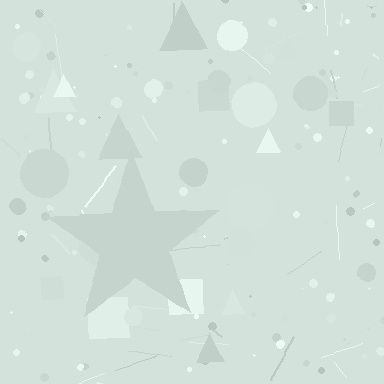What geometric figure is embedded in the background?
A star is embedded in the background.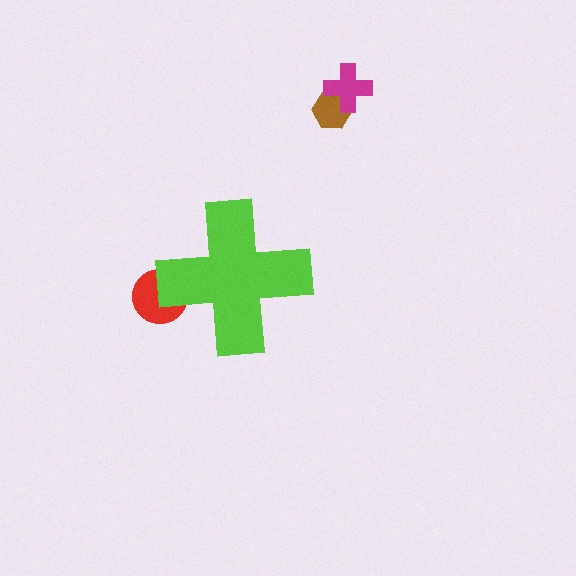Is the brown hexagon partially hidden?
No, the brown hexagon is fully visible.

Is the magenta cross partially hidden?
No, the magenta cross is fully visible.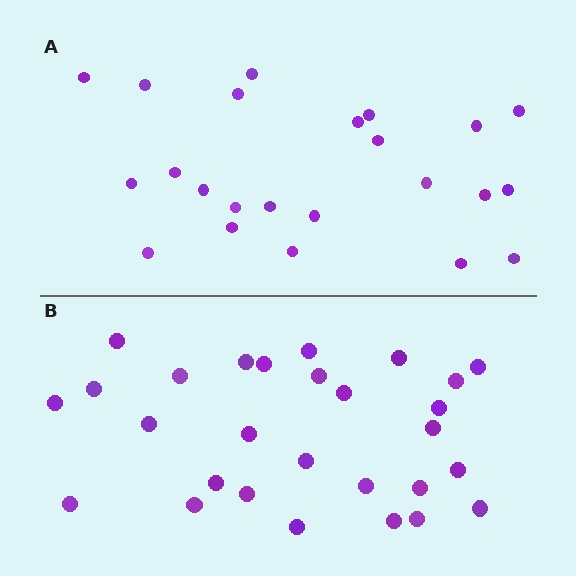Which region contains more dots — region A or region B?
Region B (the bottom region) has more dots.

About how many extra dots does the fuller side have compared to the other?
Region B has about 5 more dots than region A.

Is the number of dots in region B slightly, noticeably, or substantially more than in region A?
Region B has only slightly more — the two regions are fairly close. The ratio is roughly 1.2 to 1.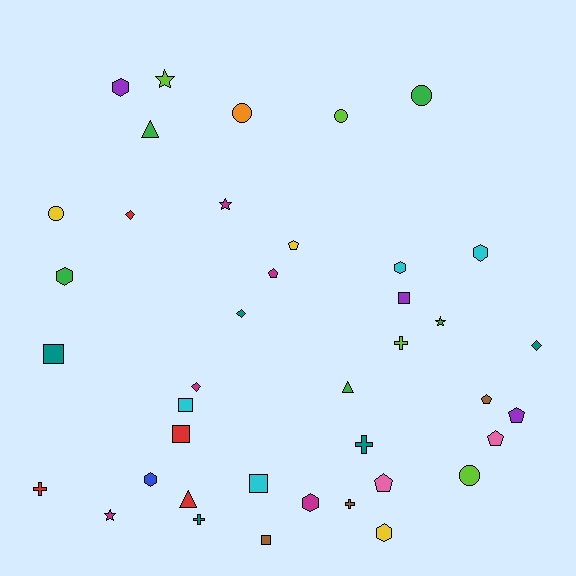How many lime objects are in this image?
There are 4 lime objects.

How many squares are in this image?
There are 6 squares.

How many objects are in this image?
There are 40 objects.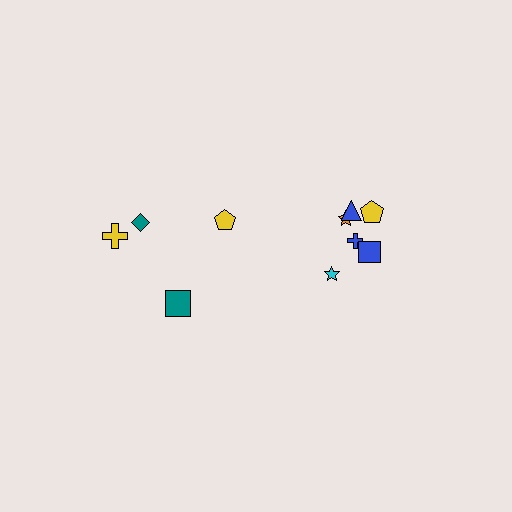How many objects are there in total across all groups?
There are 10 objects.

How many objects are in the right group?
There are 6 objects.